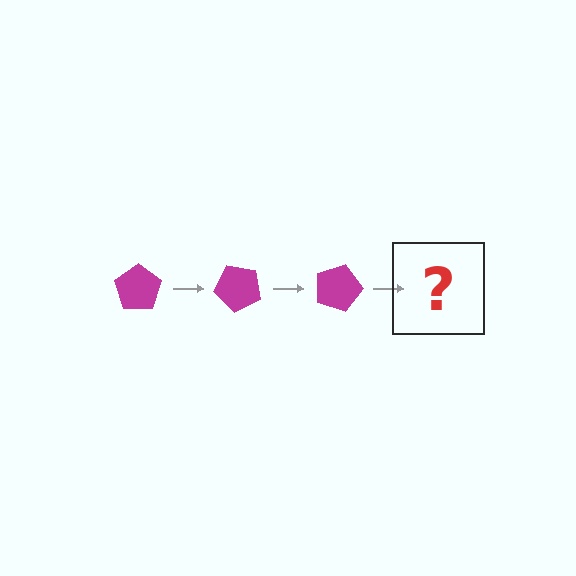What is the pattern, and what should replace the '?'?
The pattern is that the pentagon rotates 45 degrees each step. The '?' should be a magenta pentagon rotated 135 degrees.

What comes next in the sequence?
The next element should be a magenta pentagon rotated 135 degrees.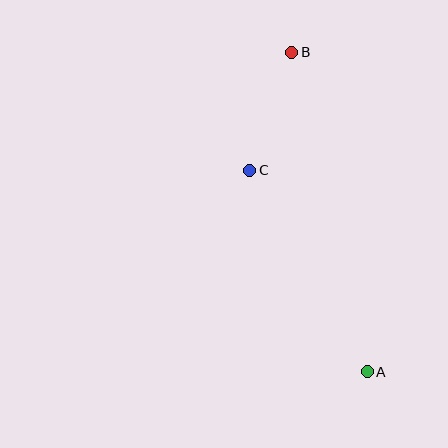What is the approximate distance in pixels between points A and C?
The distance between A and C is approximately 234 pixels.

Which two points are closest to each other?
Points B and C are closest to each other.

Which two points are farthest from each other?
Points A and B are farthest from each other.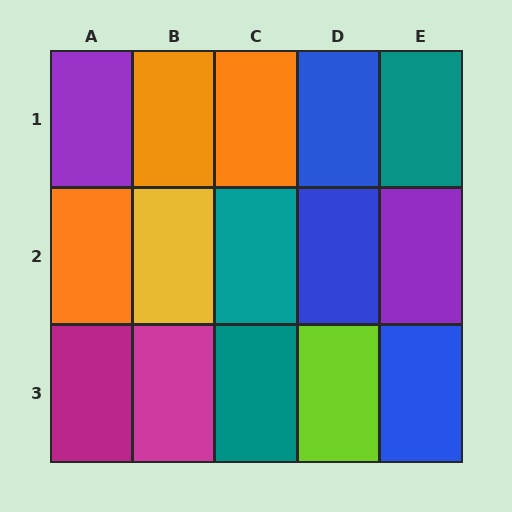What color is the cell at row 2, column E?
Purple.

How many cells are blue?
3 cells are blue.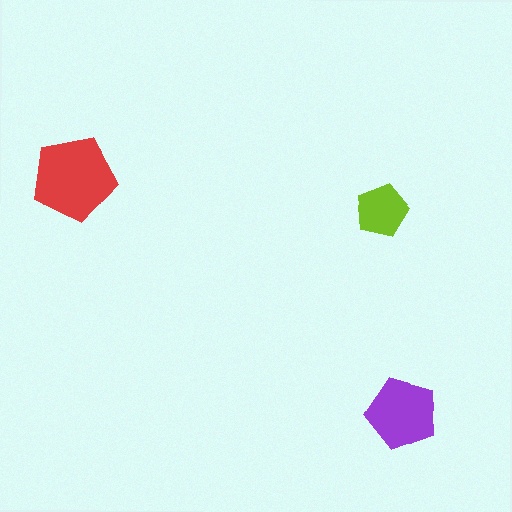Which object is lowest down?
The purple pentagon is bottommost.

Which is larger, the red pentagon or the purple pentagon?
The red one.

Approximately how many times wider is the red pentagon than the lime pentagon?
About 1.5 times wider.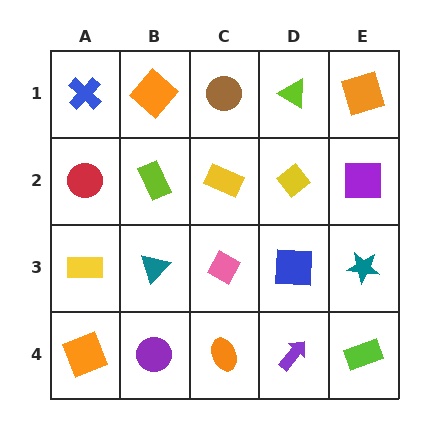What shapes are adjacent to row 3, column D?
A yellow diamond (row 2, column D), a purple arrow (row 4, column D), a pink diamond (row 3, column C), a teal star (row 3, column E).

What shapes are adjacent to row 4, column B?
A teal triangle (row 3, column B), an orange square (row 4, column A), an orange ellipse (row 4, column C).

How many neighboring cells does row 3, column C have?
4.